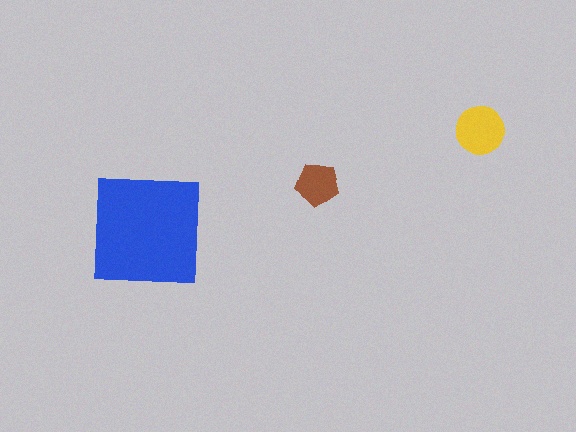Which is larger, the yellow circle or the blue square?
The blue square.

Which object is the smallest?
The brown pentagon.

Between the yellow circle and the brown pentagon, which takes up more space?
The yellow circle.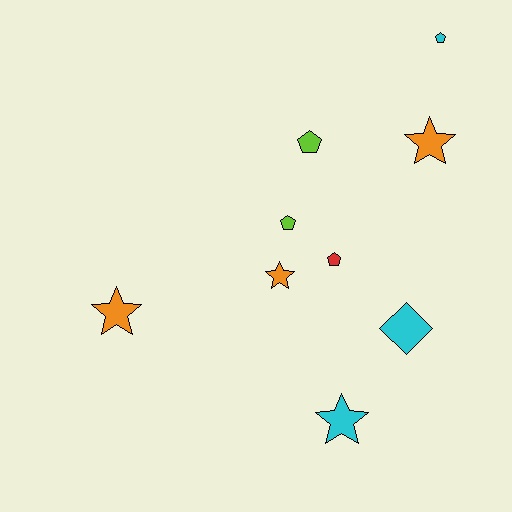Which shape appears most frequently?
Star, with 4 objects.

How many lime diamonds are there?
There are no lime diamonds.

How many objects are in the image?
There are 9 objects.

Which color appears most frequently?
Cyan, with 3 objects.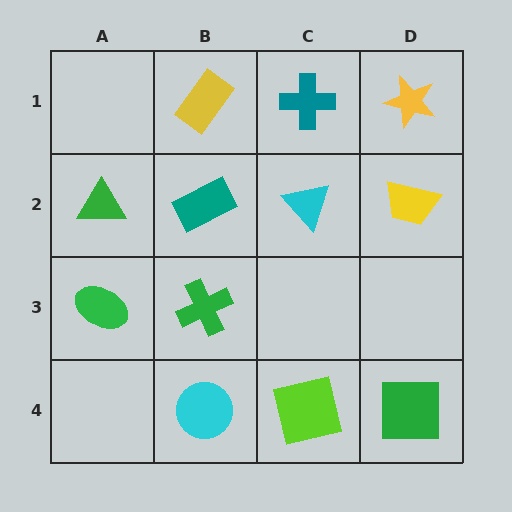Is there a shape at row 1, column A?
No, that cell is empty.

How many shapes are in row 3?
2 shapes.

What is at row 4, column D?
A green square.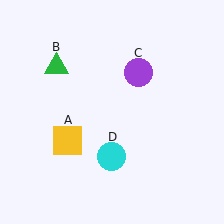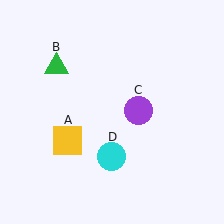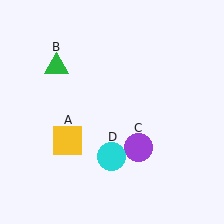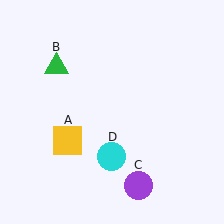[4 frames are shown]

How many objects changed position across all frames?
1 object changed position: purple circle (object C).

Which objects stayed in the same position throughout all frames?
Yellow square (object A) and green triangle (object B) and cyan circle (object D) remained stationary.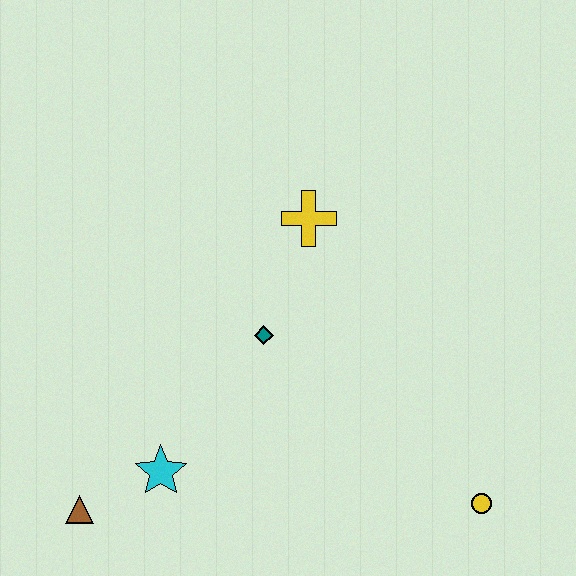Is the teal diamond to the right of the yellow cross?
No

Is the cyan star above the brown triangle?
Yes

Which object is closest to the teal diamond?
The yellow cross is closest to the teal diamond.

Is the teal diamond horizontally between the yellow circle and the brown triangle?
Yes